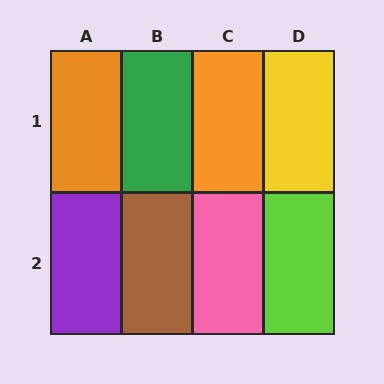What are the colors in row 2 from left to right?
Purple, brown, pink, lime.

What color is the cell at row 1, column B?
Green.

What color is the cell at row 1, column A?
Orange.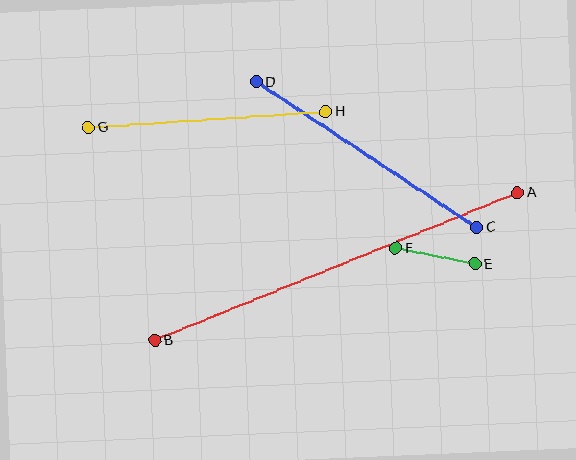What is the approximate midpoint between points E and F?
The midpoint is at approximately (435, 256) pixels.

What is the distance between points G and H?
The distance is approximately 238 pixels.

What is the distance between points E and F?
The distance is approximately 80 pixels.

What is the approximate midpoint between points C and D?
The midpoint is at approximately (366, 155) pixels.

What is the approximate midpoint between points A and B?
The midpoint is at approximately (336, 266) pixels.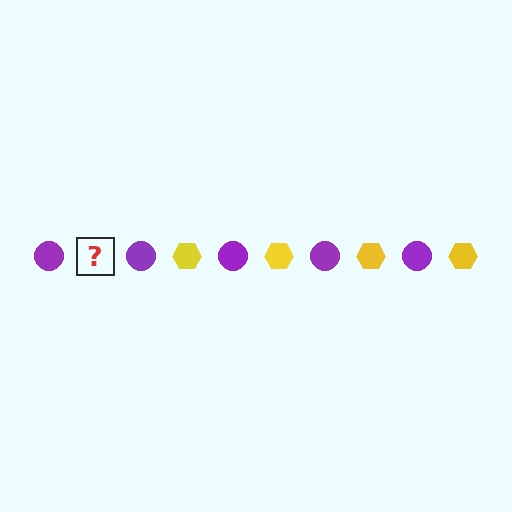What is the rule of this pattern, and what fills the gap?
The rule is that the pattern alternates between purple circle and yellow hexagon. The gap should be filled with a yellow hexagon.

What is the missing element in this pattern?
The missing element is a yellow hexagon.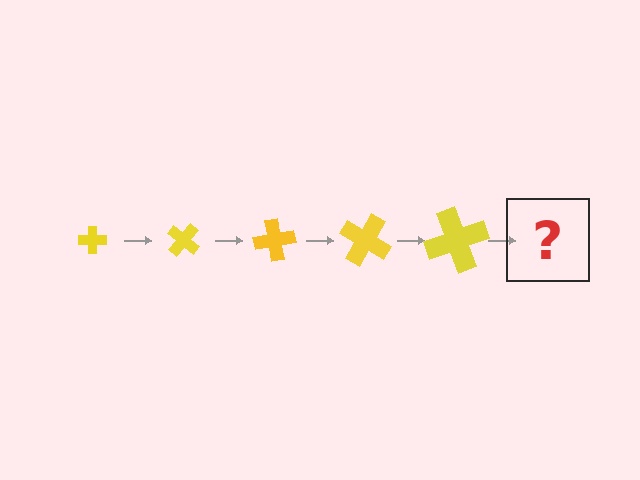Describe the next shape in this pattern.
It should be a cross, larger than the previous one and rotated 200 degrees from the start.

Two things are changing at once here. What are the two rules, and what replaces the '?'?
The two rules are that the cross grows larger each step and it rotates 40 degrees each step. The '?' should be a cross, larger than the previous one and rotated 200 degrees from the start.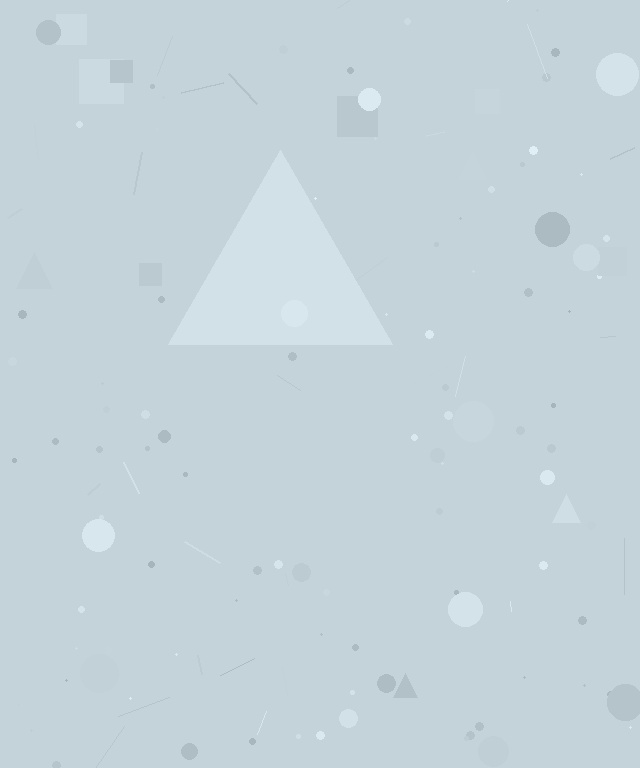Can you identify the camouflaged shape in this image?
The camouflaged shape is a triangle.